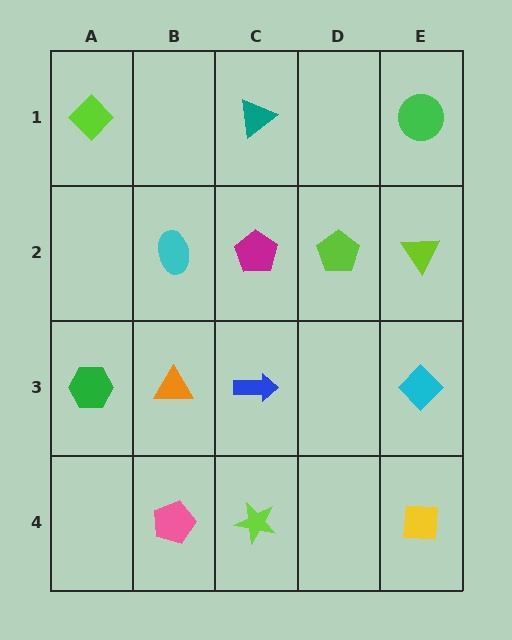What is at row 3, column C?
A blue arrow.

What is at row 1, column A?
A lime diamond.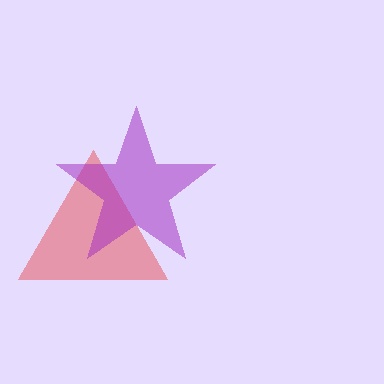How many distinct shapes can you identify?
There are 2 distinct shapes: a red triangle, a purple star.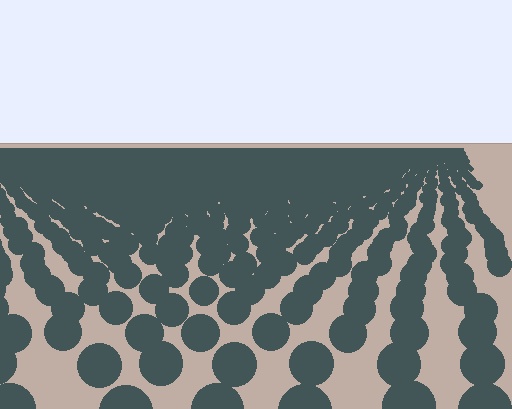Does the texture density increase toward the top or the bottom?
Density increases toward the top.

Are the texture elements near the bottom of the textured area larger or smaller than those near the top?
Larger. Near the bottom, elements are closer to the viewer and appear at a bigger on-screen size.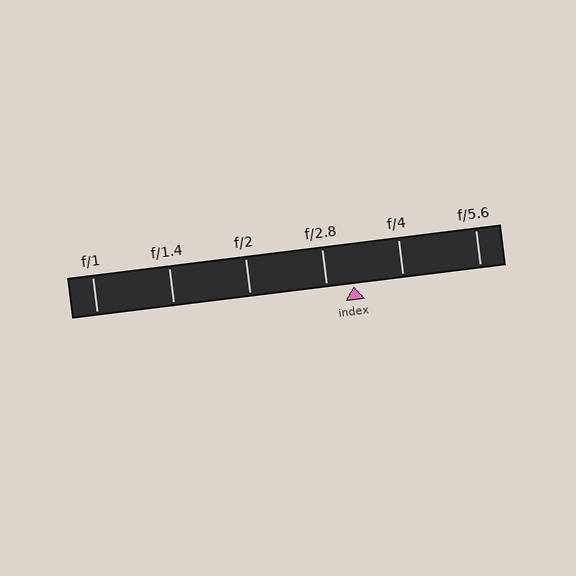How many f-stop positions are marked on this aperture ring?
There are 6 f-stop positions marked.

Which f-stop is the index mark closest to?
The index mark is closest to f/2.8.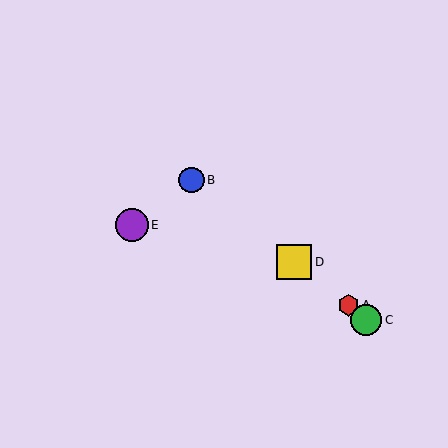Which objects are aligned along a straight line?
Objects A, B, C, D are aligned along a straight line.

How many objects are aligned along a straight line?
4 objects (A, B, C, D) are aligned along a straight line.